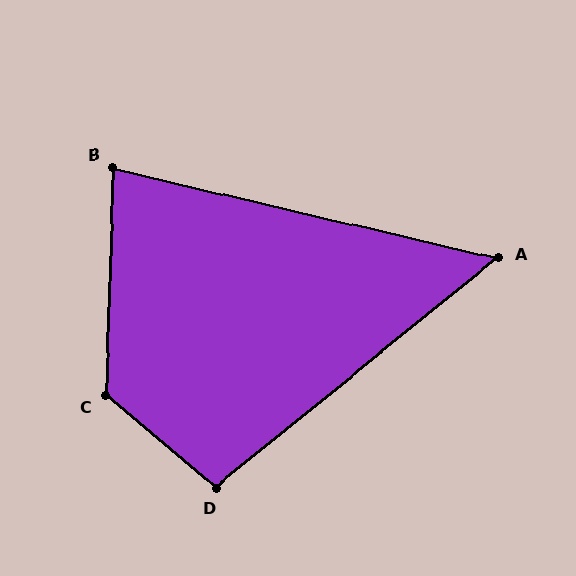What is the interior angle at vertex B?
Approximately 79 degrees (acute).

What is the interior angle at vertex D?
Approximately 101 degrees (obtuse).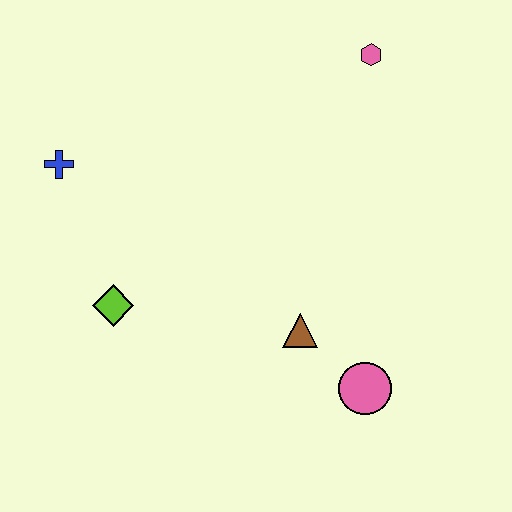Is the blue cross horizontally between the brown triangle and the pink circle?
No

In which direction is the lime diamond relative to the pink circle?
The lime diamond is to the left of the pink circle.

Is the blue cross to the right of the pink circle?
No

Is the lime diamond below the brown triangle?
No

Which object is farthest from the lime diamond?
The pink hexagon is farthest from the lime diamond.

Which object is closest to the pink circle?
The brown triangle is closest to the pink circle.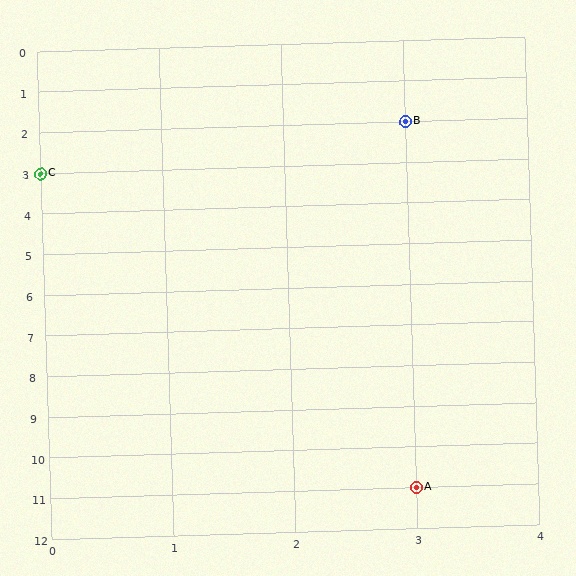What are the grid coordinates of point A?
Point A is at grid coordinates (3, 11).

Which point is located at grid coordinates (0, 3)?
Point C is at (0, 3).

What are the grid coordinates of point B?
Point B is at grid coordinates (3, 2).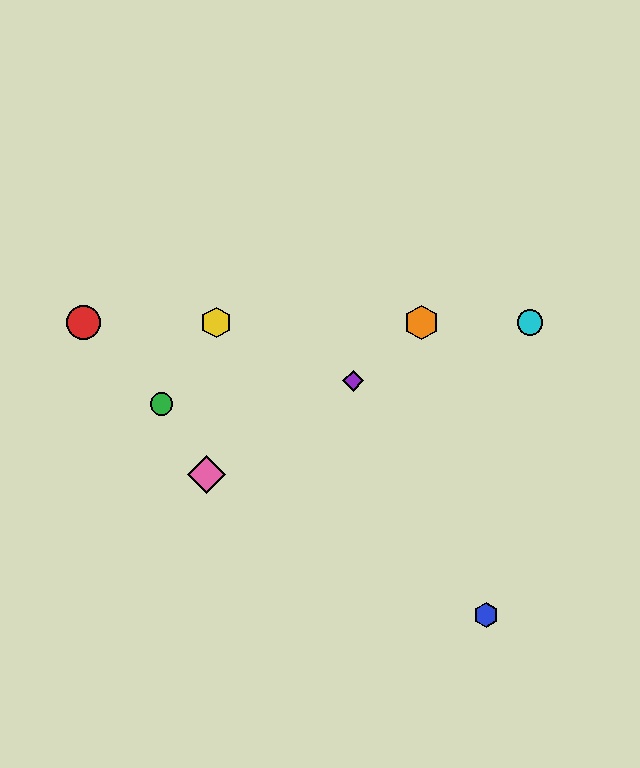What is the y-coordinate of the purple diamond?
The purple diamond is at y≈381.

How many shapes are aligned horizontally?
4 shapes (the red circle, the yellow hexagon, the orange hexagon, the cyan circle) are aligned horizontally.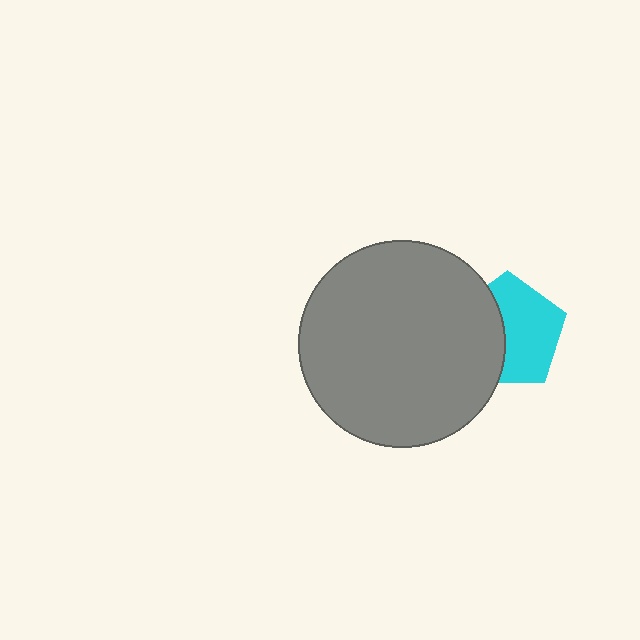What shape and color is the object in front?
The object in front is a gray circle.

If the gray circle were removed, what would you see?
You would see the complete cyan pentagon.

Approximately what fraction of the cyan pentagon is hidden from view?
Roughly 41% of the cyan pentagon is hidden behind the gray circle.